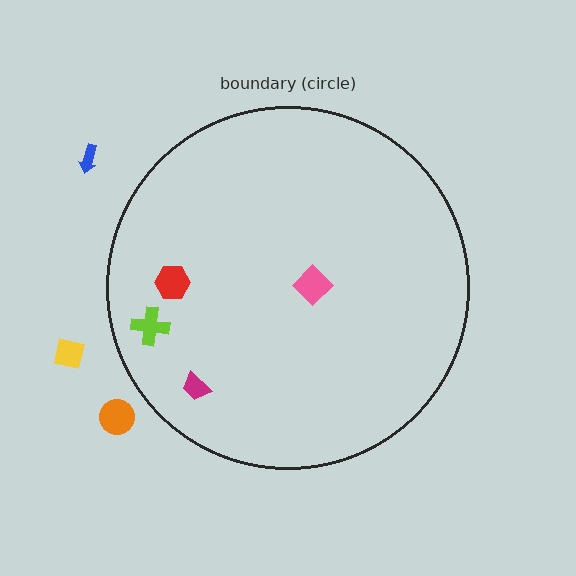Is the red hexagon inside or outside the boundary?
Inside.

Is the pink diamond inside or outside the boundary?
Inside.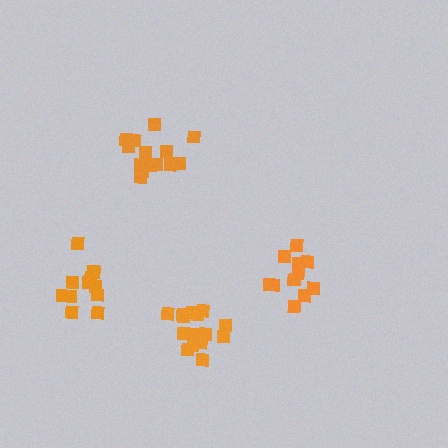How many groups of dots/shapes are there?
There are 4 groups.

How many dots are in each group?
Group 1: 14 dots, Group 2: 12 dots, Group 3: 15 dots, Group 4: 12 dots (53 total).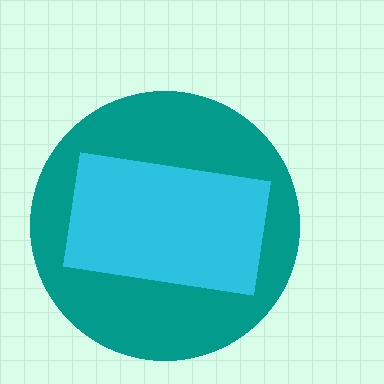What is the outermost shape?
The teal circle.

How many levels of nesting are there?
2.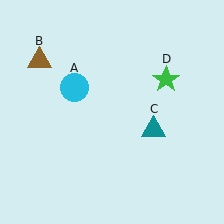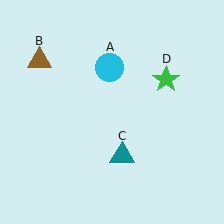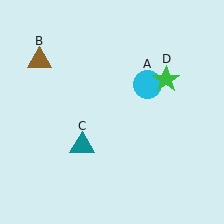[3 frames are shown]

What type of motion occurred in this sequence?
The cyan circle (object A), teal triangle (object C) rotated clockwise around the center of the scene.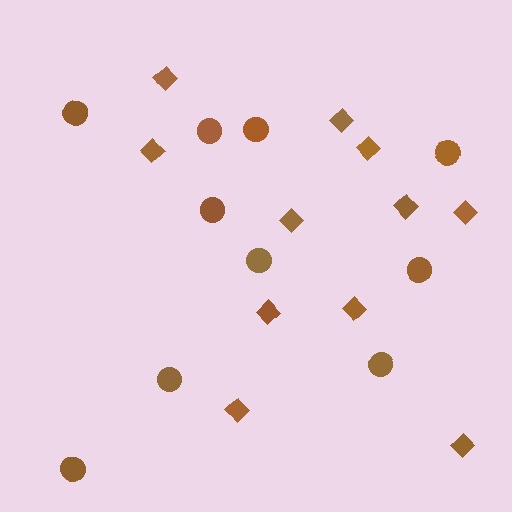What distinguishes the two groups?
There are 2 groups: one group of diamonds (11) and one group of circles (10).